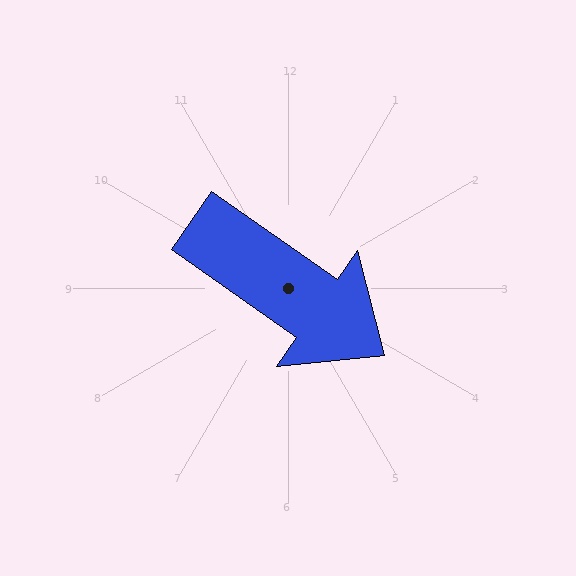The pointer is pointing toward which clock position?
Roughly 4 o'clock.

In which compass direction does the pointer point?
Southeast.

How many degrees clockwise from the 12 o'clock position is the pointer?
Approximately 125 degrees.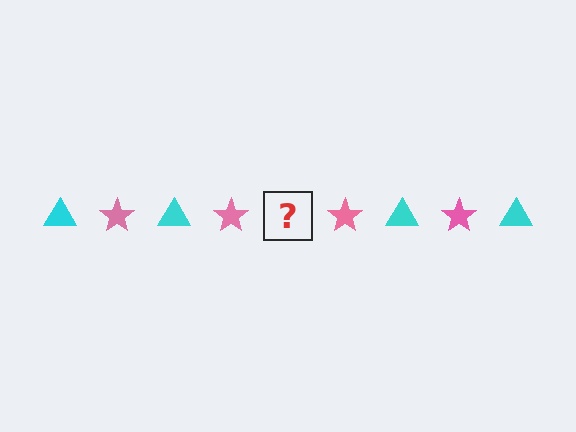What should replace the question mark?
The question mark should be replaced with a cyan triangle.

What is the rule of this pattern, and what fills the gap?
The rule is that the pattern alternates between cyan triangle and pink star. The gap should be filled with a cyan triangle.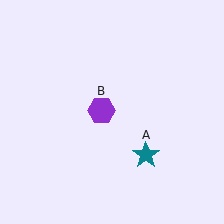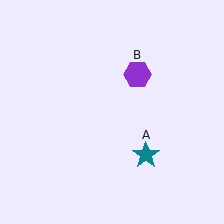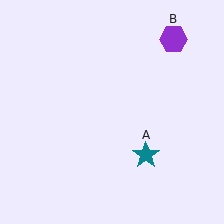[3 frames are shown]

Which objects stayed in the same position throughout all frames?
Teal star (object A) remained stationary.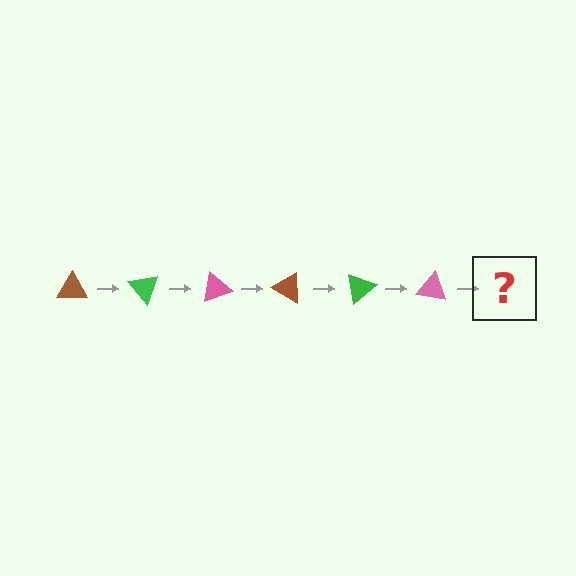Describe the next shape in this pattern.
It should be a brown triangle, rotated 300 degrees from the start.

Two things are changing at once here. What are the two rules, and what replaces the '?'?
The two rules are that it rotates 50 degrees each step and the color cycles through brown, green, and pink. The '?' should be a brown triangle, rotated 300 degrees from the start.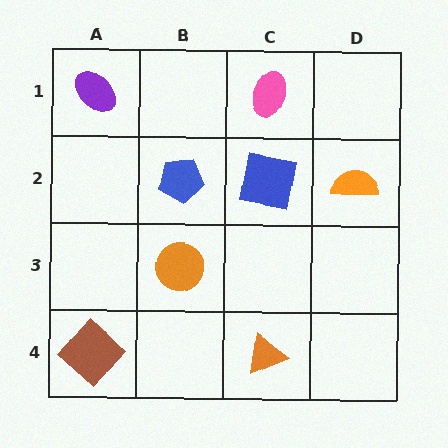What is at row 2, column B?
A blue pentagon.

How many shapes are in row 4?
2 shapes.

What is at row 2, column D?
An orange semicircle.